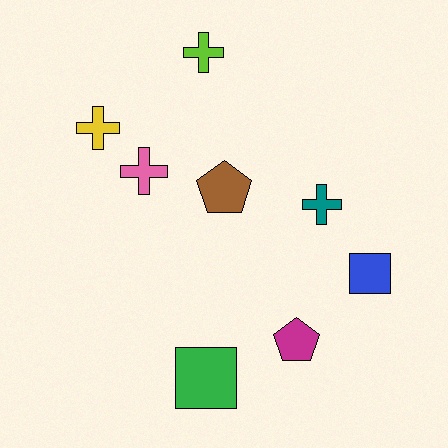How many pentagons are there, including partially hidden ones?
There are 2 pentagons.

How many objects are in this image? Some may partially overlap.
There are 8 objects.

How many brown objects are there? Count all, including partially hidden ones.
There is 1 brown object.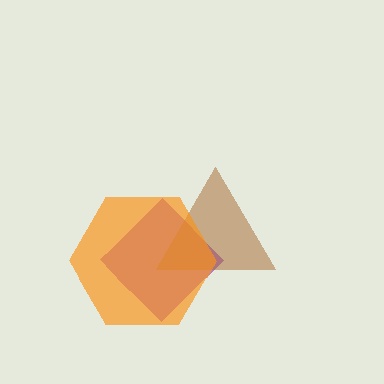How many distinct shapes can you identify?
There are 3 distinct shapes: a purple diamond, a brown triangle, an orange hexagon.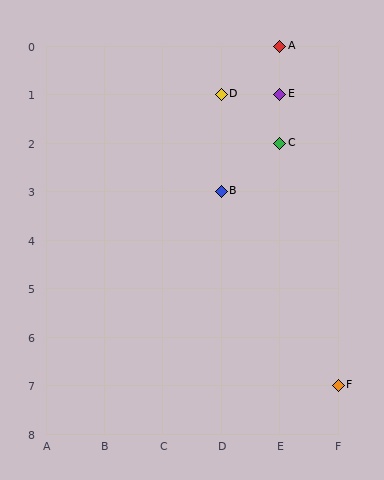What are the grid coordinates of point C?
Point C is at grid coordinates (E, 2).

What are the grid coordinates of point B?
Point B is at grid coordinates (D, 3).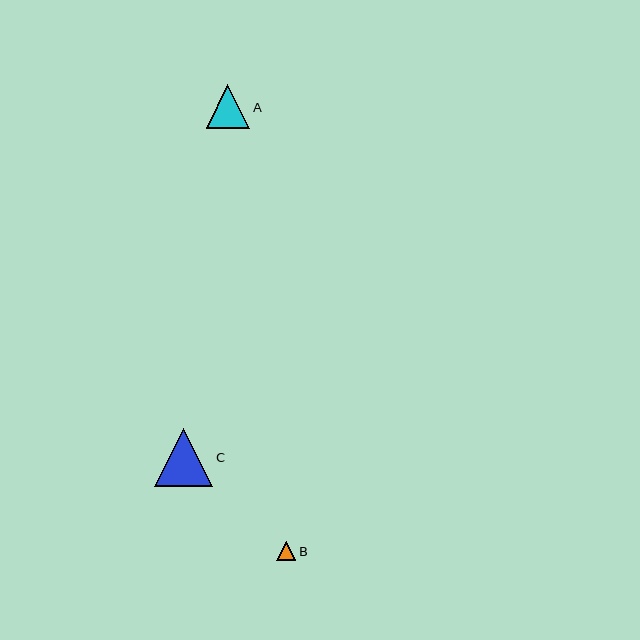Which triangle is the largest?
Triangle C is the largest with a size of approximately 58 pixels.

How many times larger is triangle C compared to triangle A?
Triangle C is approximately 1.3 times the size of triangle A.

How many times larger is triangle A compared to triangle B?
Triangle A is approximately 2.3 times the size of triangle B.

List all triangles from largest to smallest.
From largest to smallest: C, A, B.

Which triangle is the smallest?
Triangle B is the smallest with a size of approximately 19 pixels.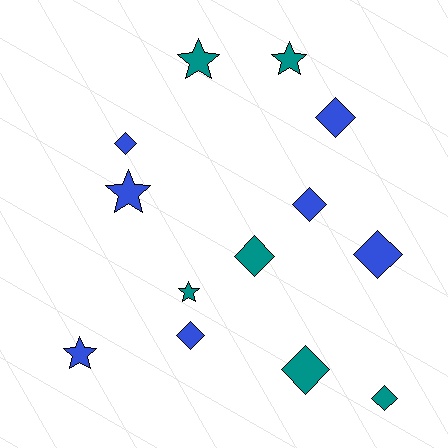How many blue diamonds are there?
There are 5 blue diamonds.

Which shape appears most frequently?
Diamond, with 8 objects.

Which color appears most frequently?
Blue, with 7 objects.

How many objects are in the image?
There are 13 objects.